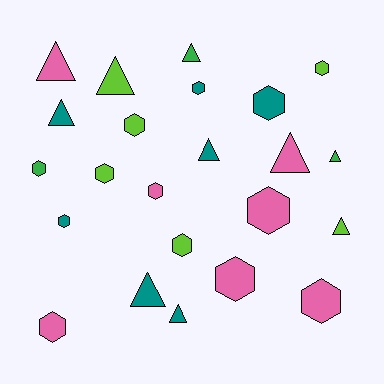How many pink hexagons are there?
There are 5 pink hexagons.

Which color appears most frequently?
Pink, with 7 objects.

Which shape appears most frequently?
Hexagon, with 13 objects.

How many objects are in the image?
There are 23 objects.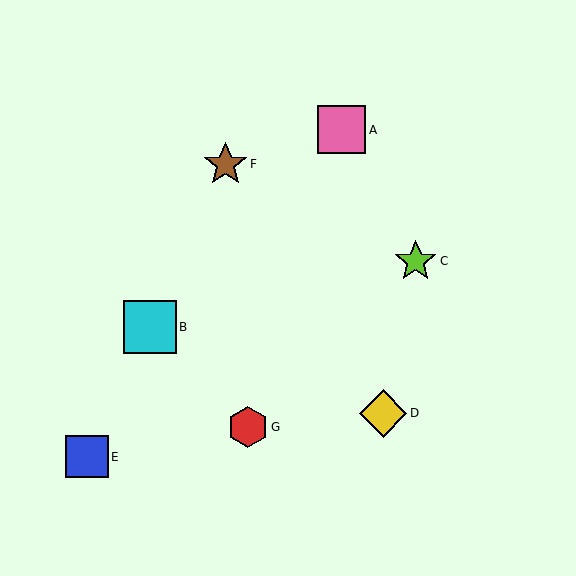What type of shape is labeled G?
Shape G is a red hexagon.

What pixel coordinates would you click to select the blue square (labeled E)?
Click at (87, 457) to select the blue square E.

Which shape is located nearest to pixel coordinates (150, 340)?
The cyan square (labeled B) at (150, 327) is nearest to that location.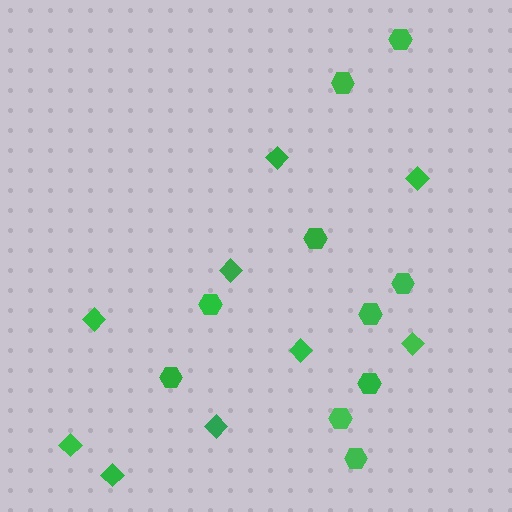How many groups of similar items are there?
There are 2 groups: one group of hexagons (10) and one group of diamonds (9).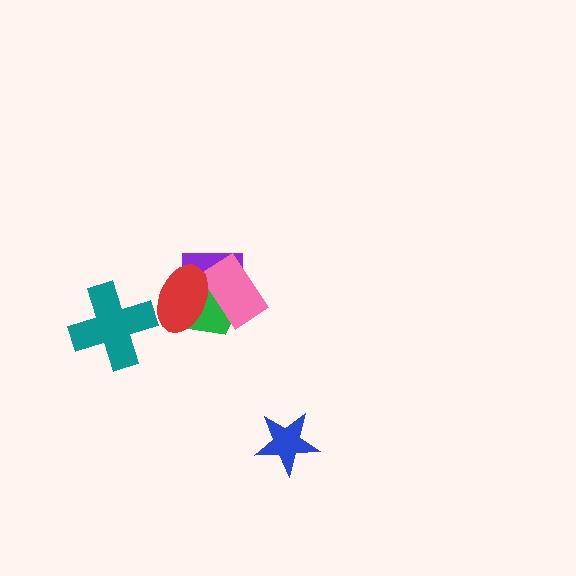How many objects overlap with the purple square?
3 objects overlap with the purple square.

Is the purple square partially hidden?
Yes, it is partially covered by another shape.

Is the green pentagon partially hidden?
Yes, it is partially covered by another shape.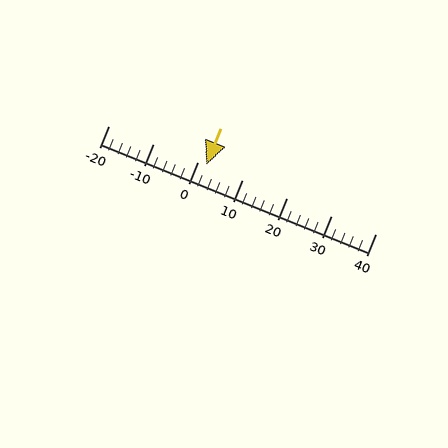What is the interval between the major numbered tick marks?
The major tick marks are spaced 10 units apart.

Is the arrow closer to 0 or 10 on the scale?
The arrow is closer to 0.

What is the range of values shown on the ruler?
The ruler shows values from -20 to 40.